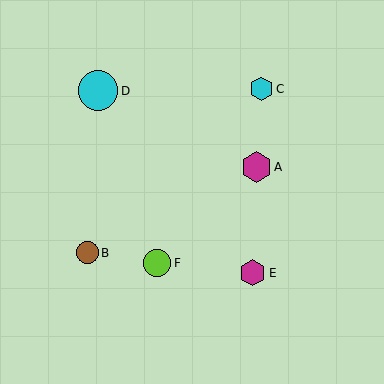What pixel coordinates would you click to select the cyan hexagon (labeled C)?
Click at (262, 89) to select the cyan hexagon C.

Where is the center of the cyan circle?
The center of the cyan circle is at (98, 91).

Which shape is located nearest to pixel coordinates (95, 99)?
The cyan circle (labeled D) at (98, 91) is nearest to that location.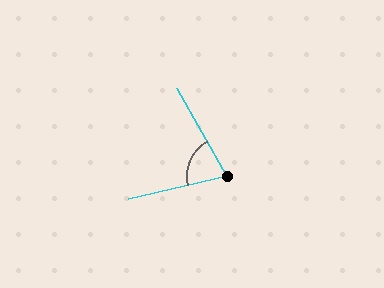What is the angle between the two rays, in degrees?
Approximately 73 degrees.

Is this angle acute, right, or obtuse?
It is acute.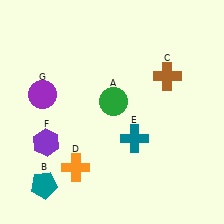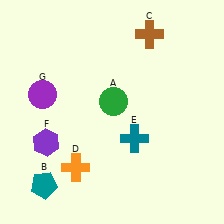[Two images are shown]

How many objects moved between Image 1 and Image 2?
1 object moved between the two images.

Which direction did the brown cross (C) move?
The brown cross (C) moved up.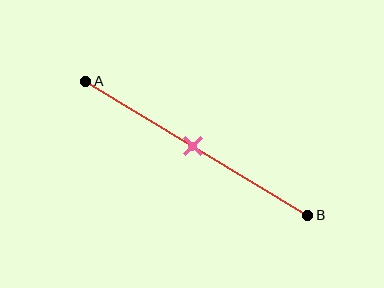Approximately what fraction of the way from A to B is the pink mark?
The pink mark is approximately 50% of the way from A to B.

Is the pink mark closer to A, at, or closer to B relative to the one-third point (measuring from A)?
The pink mark is closer to point B than the one-third point of segment AB.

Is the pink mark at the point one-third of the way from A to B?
No, the mark is at about 50% from A, not at the 33% one-third point.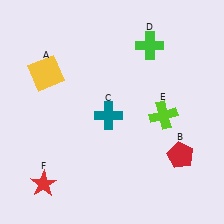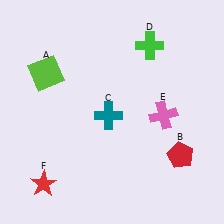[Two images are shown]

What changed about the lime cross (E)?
In Image 1, E is lime. In Image 2, it changed to pink.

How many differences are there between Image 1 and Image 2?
There are 2 differences between the two images.